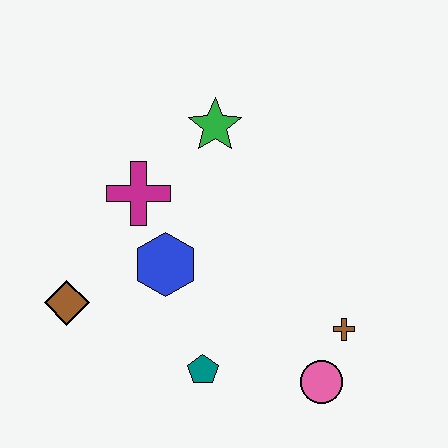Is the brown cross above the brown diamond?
No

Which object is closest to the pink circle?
The brown cross is closest to the pink circle.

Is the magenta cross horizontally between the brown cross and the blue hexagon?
No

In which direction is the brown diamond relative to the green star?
The brown diamond is below the green star.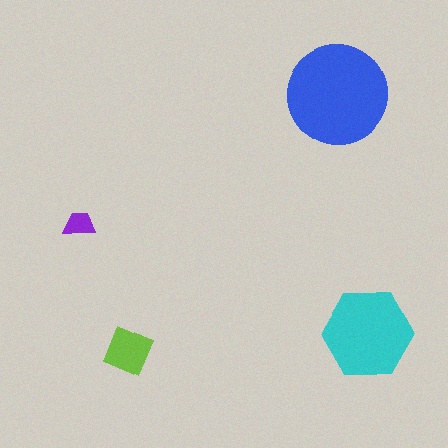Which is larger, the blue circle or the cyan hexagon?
The blue circle.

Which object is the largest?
The blue circle.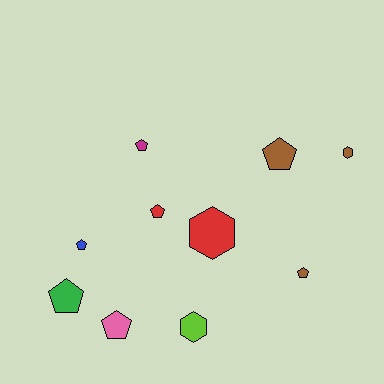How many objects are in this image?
There are 10 objects.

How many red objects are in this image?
There are 2 red objects.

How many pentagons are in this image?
There are 7 pentagons.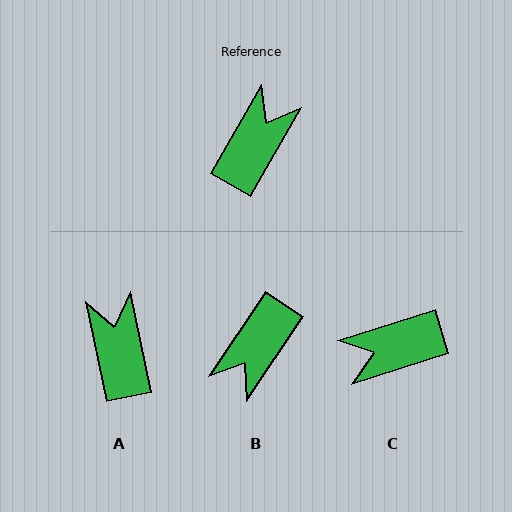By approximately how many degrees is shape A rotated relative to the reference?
Approximately 42 degrees counter-clockwise.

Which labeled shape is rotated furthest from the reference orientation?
B, about 176 degrees away.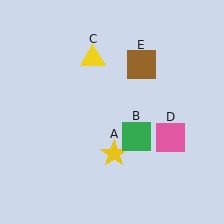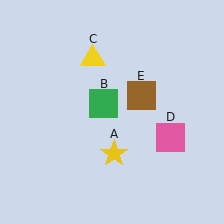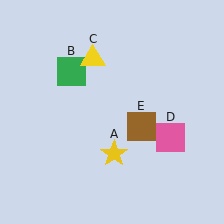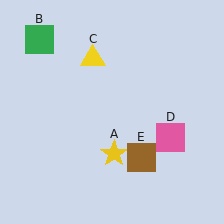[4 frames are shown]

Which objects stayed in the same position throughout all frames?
Yellow star (object A) and yellow triangle (object C) and pink square (object D) remained stationary.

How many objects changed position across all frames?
2 objects changed position: green square (object B), brown square (object E).